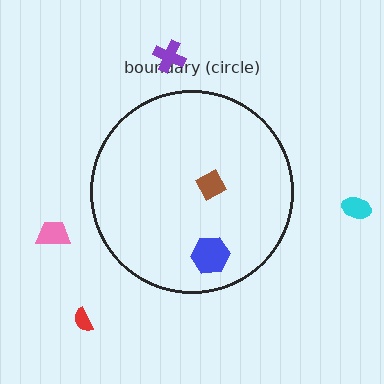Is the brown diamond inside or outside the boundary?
Inside.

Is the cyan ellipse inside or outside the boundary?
Outside.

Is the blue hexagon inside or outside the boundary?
Inside.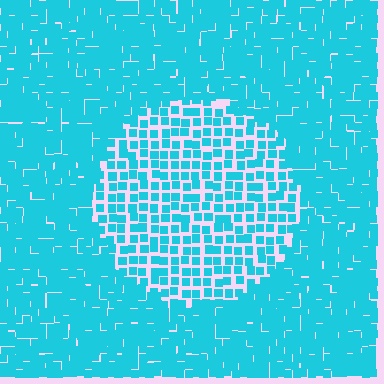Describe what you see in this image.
The image contains small cyan elements arranged at two different densities. A circle-shaped region is visible where the elements are less densely packed than the surrounding area.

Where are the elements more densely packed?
The elements are more densely packed outside the circle boundary.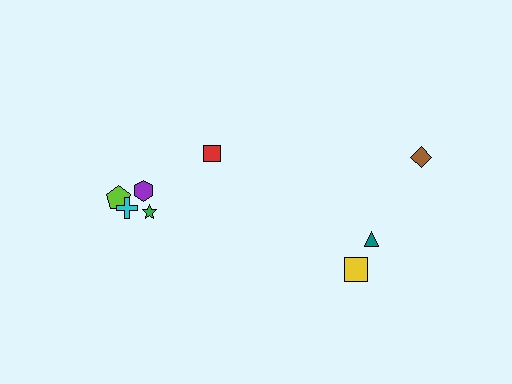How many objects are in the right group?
There are 3 objects.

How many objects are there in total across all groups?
There are 8 objects.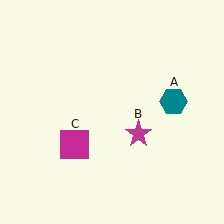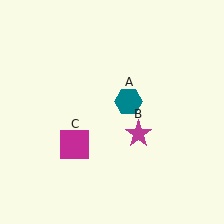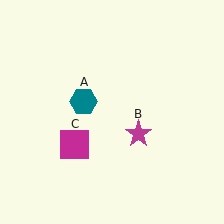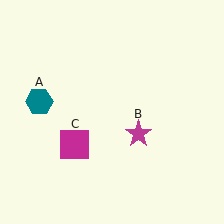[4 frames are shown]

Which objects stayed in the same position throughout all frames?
Magenta star (object B) and magenta square (object C) remained stationary.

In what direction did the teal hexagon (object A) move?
The teal hexagon (object A) moved left.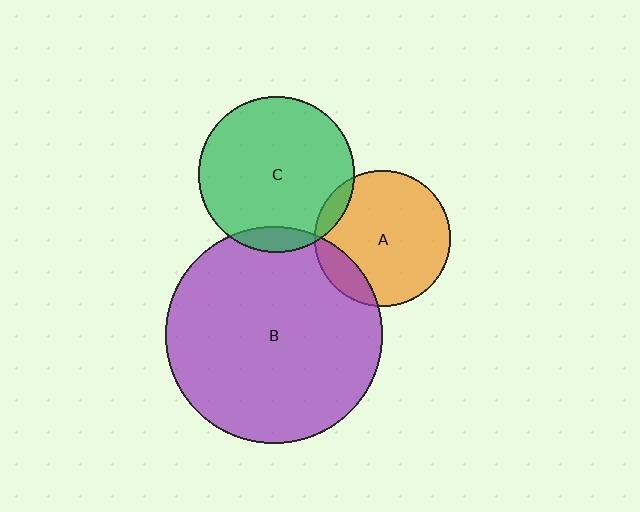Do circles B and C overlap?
Yes.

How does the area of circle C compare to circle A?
Approximately 1.3 times.